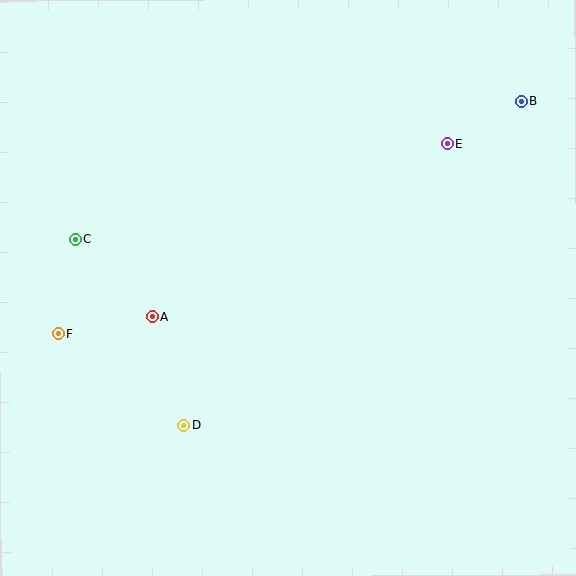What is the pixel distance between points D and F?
The distance between D and F is 154 pixels.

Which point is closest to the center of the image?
Point A at (153, 317) is closest to the center.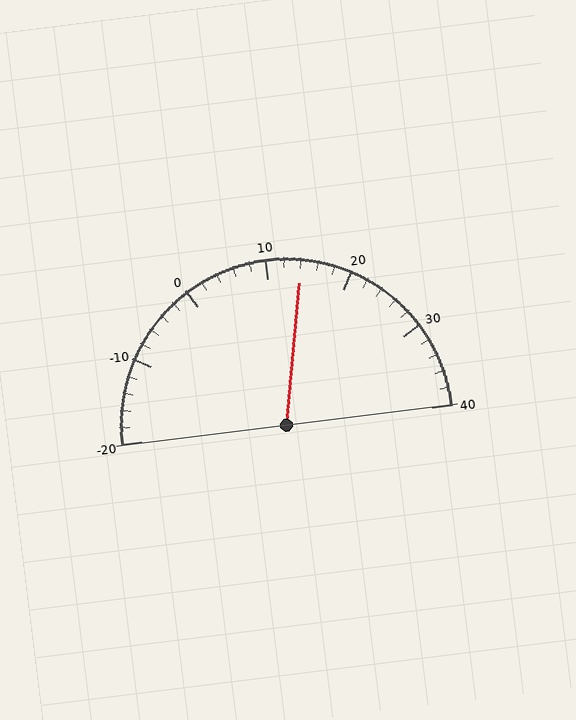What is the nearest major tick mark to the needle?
The nearest major tick mark is 10.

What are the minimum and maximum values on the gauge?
The gauge ranges from -20 to 40.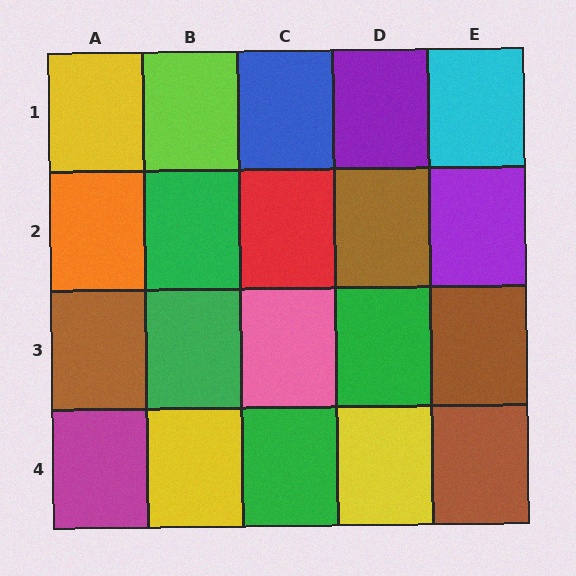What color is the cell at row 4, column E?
Brown.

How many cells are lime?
1 cell is lime.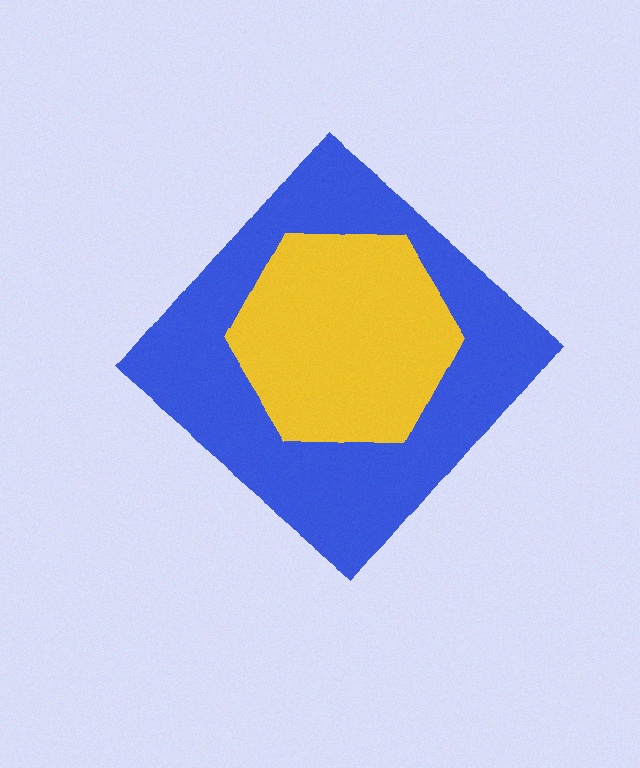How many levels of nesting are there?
2.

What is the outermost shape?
The blue diamond.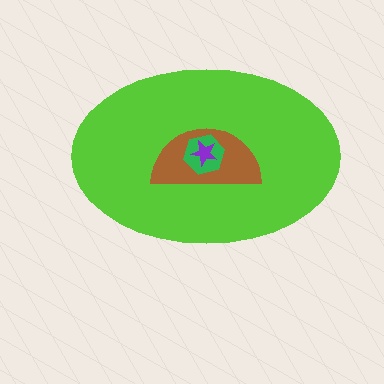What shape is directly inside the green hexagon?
The purple star.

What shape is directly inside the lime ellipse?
The brown semicircle.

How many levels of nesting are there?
4.